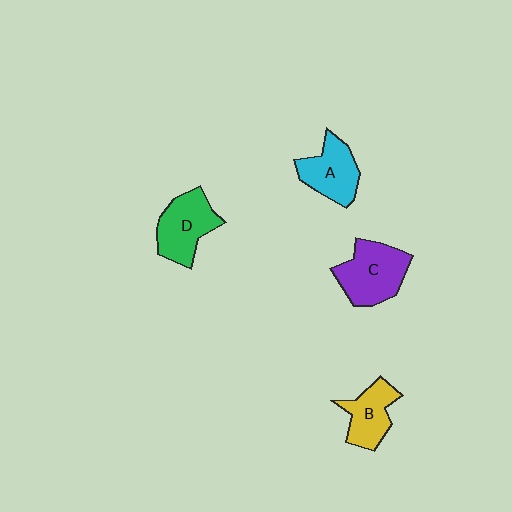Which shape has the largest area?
Shape C (purple).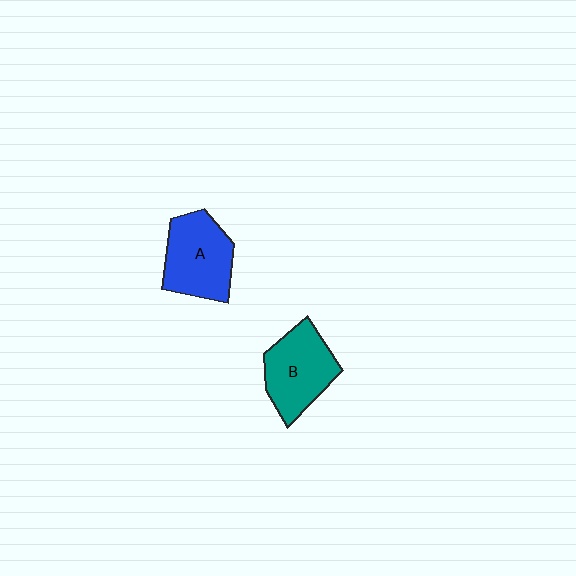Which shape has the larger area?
Shape A (blue).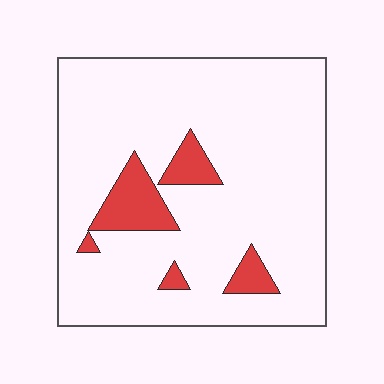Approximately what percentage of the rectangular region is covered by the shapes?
Approximately 10%.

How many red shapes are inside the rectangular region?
5.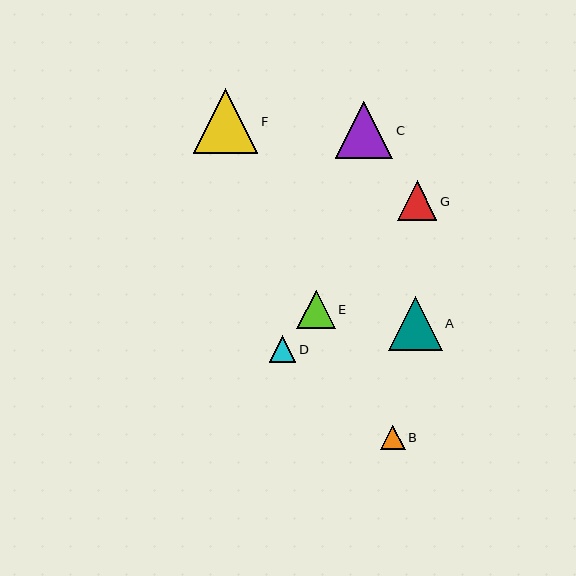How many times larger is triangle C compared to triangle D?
Triangle C is approximately 2.2 times the size of triangle D.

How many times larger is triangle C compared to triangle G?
Triangle C is approximately 1.4 times the size of triangle G.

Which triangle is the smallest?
Triangle B is the smallest with a size of approximately 24 pixels.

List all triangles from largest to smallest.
From largest to smallest: F, C, A, G, E, D, B.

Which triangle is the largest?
Triangle F is the largest with a size of approximately 64 pixels.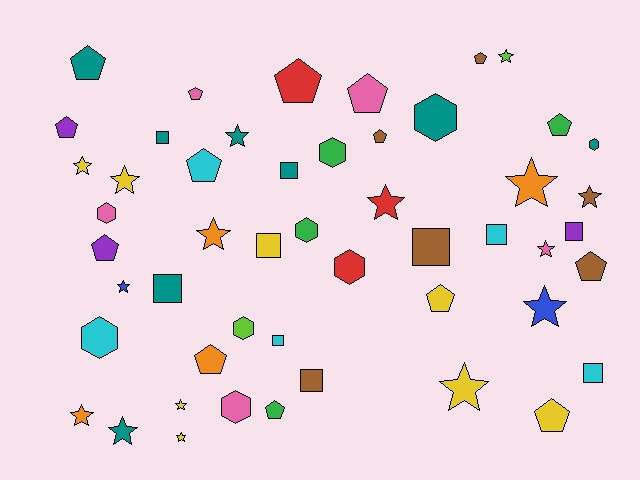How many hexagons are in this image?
There are 9 hexagons.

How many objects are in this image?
There are 50 objects.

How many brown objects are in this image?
There are 6 brown objects.